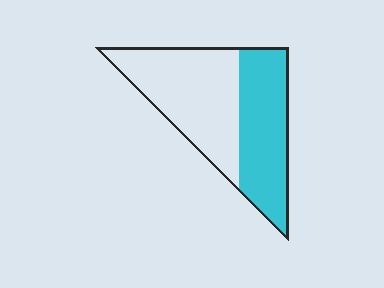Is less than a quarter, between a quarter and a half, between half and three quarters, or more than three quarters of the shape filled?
Between a quarter and a half.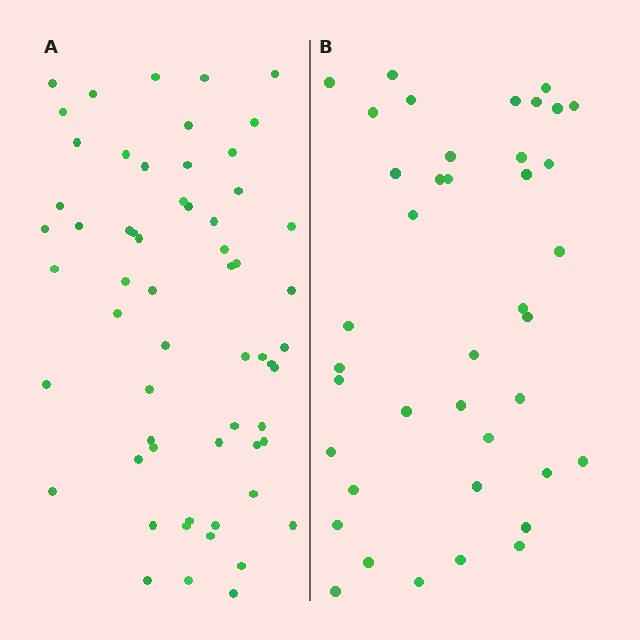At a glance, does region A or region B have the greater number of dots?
Region A (the left region) has more dots.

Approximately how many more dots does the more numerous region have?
Region A has approximately 20 more dots than region B.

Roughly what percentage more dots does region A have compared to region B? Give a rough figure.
About 50% more.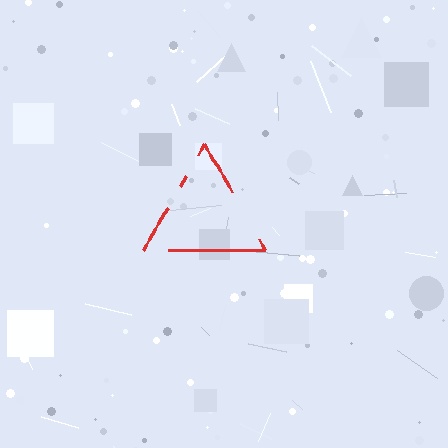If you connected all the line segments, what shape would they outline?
They would outline a triangle.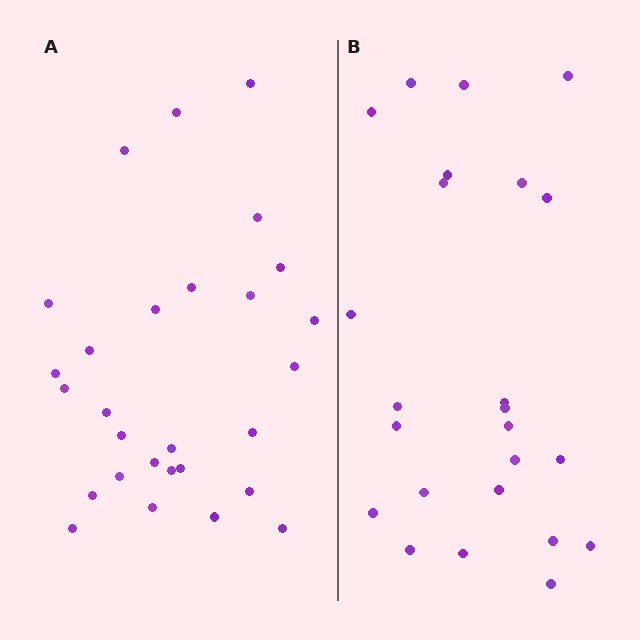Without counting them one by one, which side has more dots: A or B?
Region A (the left region) has more dots.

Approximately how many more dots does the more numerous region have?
Region A has about 4 more dots than region B.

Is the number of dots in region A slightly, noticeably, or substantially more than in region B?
Region A has only slightly more — the two regions are fairly close. The ratio is roughly 1.2 to 1.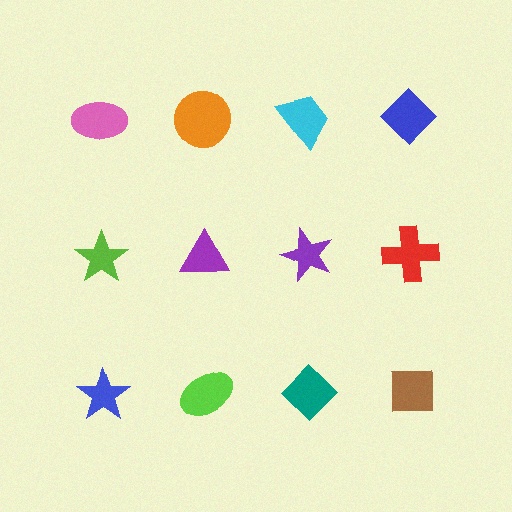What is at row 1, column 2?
An orange circle.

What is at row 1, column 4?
A blue diamond.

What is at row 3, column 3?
A teal diamond.